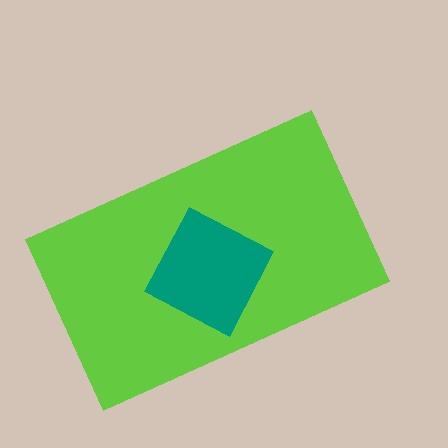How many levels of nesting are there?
2.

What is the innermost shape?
The teal square.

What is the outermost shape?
The lime rectangle.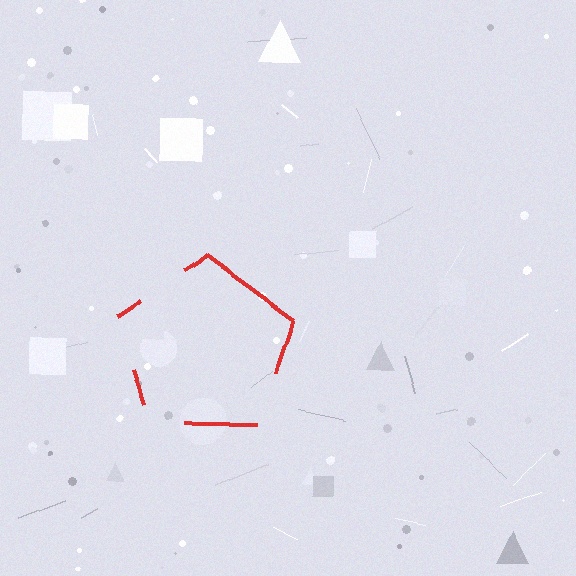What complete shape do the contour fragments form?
The contour fragments form a pentagon.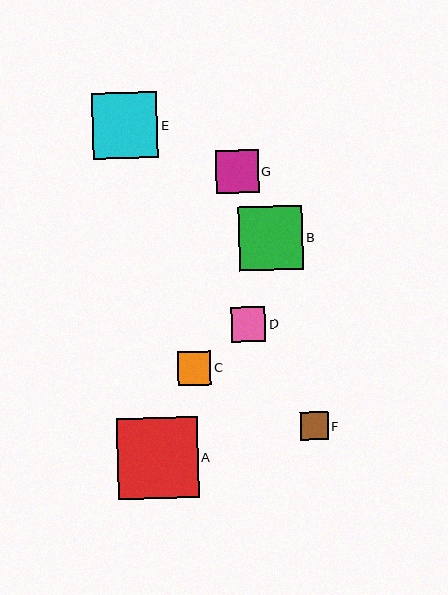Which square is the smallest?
Square F is the smallest with a size of approximately 28 pixels.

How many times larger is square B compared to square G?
Square B is approximately 1.5 times the size of square G.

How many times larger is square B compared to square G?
Square B is approximately 1.5 times the size of square G.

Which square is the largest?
Square A is the largest with a size of approximately 81 pixels.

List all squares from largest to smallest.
From largest to smallest: A, E, B, G, D, C, F.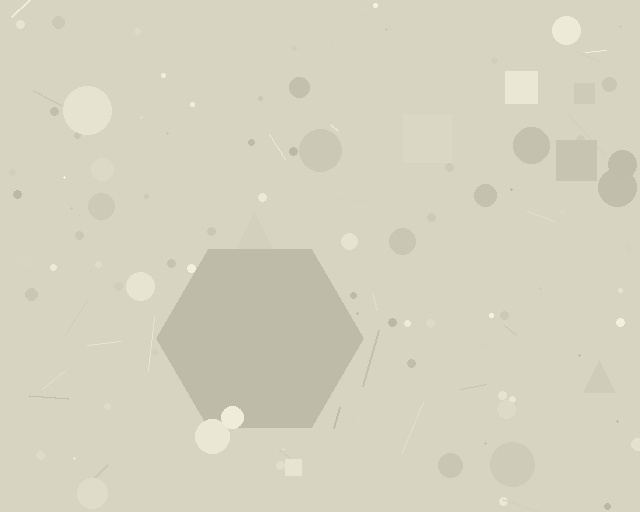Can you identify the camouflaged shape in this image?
The camouflaged shape is a hexagon.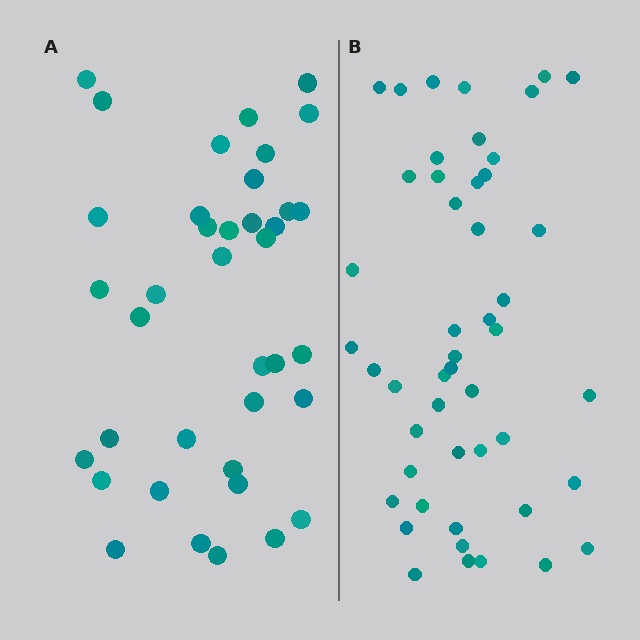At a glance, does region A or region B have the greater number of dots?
Region B (the right region) has more dots.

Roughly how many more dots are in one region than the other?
Region B has roughly 10 or so more dots than region A.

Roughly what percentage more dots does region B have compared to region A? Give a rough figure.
About 25% more.